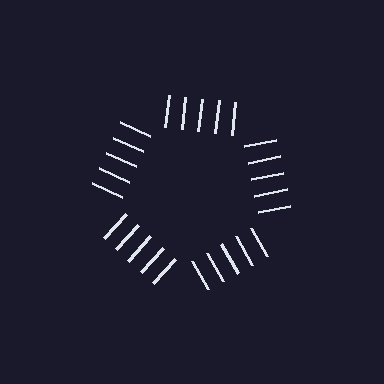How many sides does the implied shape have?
5 sides — the line-ends trace a pentagon.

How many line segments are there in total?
25 — 5 along each of the 5 edges.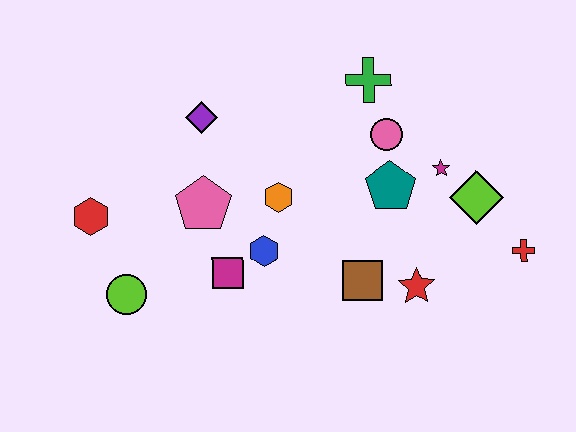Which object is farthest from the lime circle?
The red cross is farthest from the lime circle.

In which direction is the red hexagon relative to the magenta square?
The red hexagon is to the left of the magenta square.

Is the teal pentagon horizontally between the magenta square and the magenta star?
Yes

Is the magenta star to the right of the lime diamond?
No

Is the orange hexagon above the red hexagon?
Yes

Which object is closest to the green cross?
The pink circle is closest to the green cross.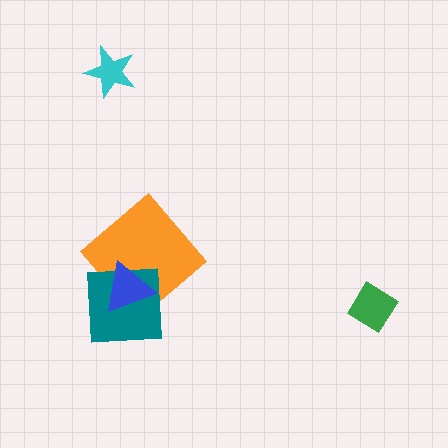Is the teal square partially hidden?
Yes, it is partially covered by another shape.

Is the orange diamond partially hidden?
Yes, it is partially covered by another shape.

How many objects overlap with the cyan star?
0 objects overlap with the cyan star.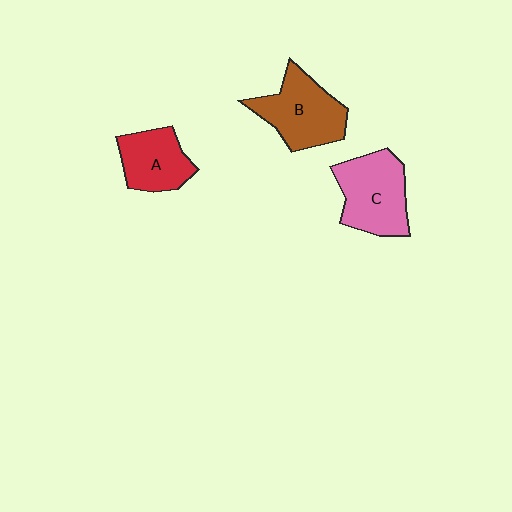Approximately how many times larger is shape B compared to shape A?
Approximately 1.3 times.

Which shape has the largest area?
Shape C (pink).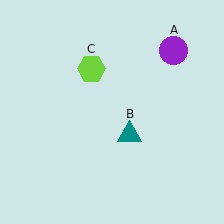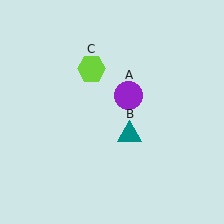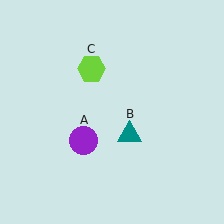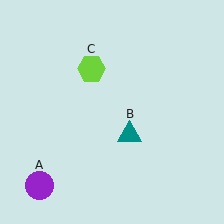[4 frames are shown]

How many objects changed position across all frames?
1 object changed position: purple circle (object A).